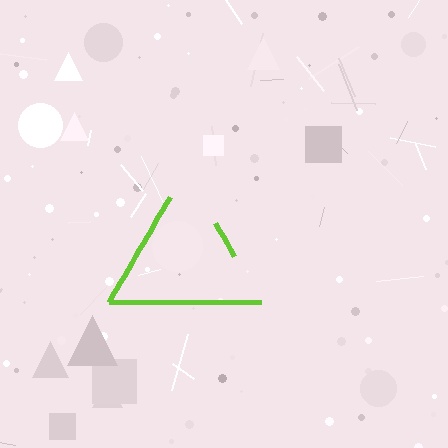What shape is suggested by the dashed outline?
The dashed outline suggests a triangle.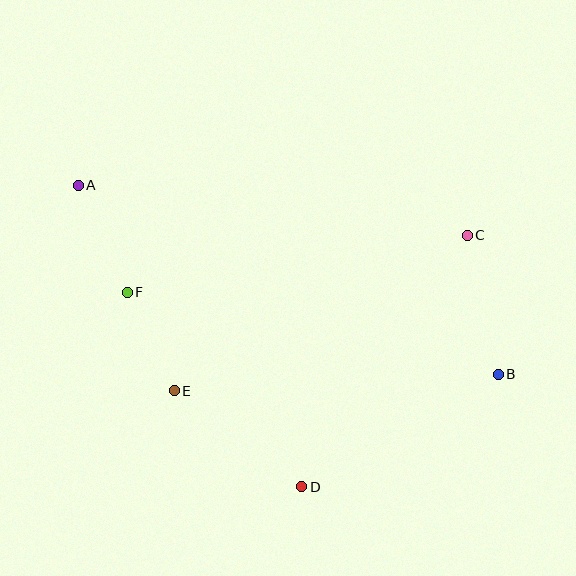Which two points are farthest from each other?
Points A and B are farthest from each other.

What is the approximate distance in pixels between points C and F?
The distance between C and F is approximately 345 pixels.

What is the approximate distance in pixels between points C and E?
The distance between C and E is approximately 332 pixels.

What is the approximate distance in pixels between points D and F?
The distance between D and F is approximately 261 pixels.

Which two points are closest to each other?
Points E and F are closest to each other.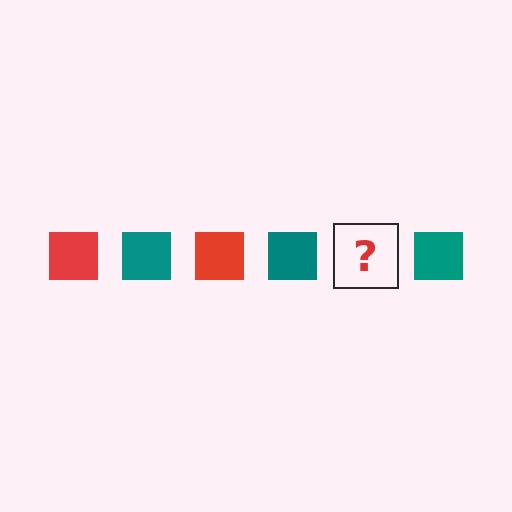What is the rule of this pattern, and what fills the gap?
The rule is that the pattern cycles through red, teal squares. The gap should be filled with a red square.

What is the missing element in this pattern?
The missing element is a red square.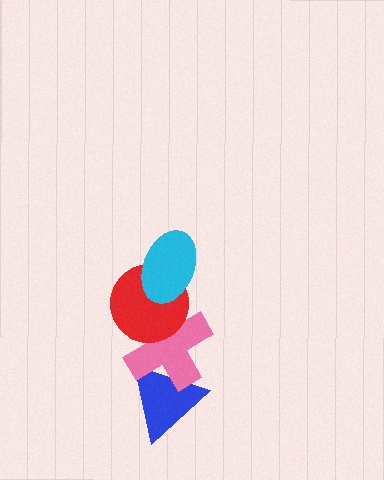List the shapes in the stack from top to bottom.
From top to bottom: the cyan ellipse, the red circle, the pink cross, the blue triangle.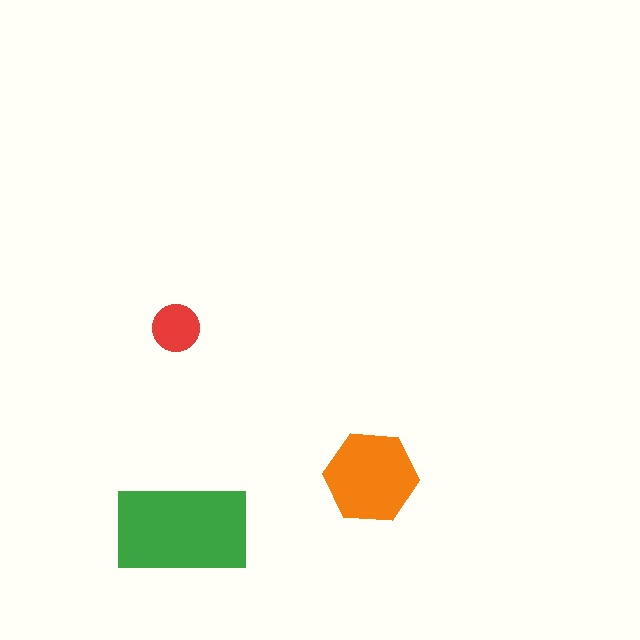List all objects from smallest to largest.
The red circle, the orange hexagon, the green rectangle.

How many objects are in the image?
There are 3 objects in the image.